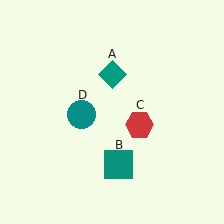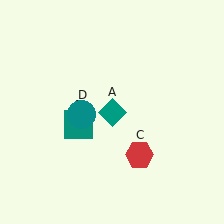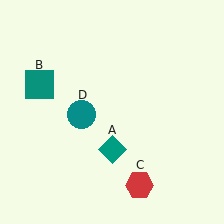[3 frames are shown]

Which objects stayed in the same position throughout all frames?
Teal circle (object D) remained stationary.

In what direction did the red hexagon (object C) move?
The red hexagon (object C) moved down.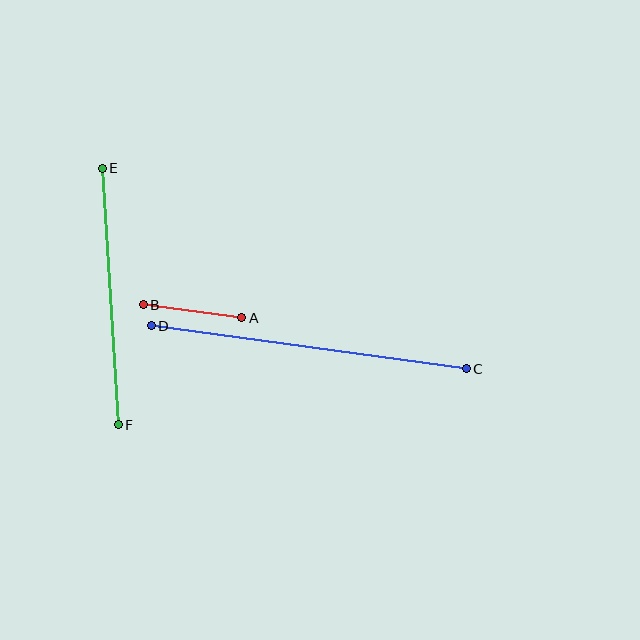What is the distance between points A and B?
The distance is approximately 99 pixels.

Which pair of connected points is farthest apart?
Points C and D are farthest apart.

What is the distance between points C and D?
The distance is approximately 318 pixels.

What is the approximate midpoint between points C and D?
The midpoint is at approximately (309, 347) pixels.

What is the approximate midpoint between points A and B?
The midpoint is at approximately (192, 311) pixels.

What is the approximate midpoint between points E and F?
The midpoint is at approximately (110, 297) pixels.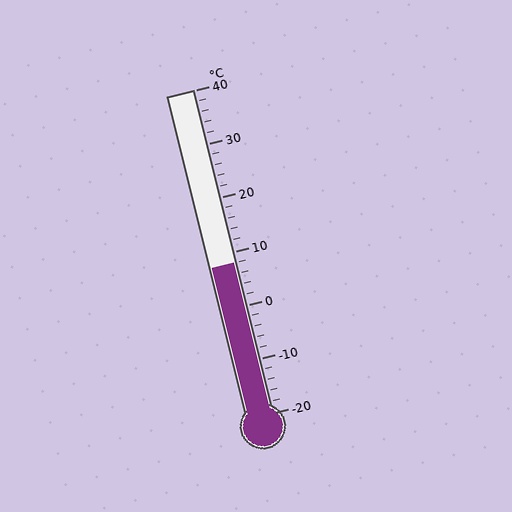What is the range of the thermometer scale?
The thermometer scale ranges from -20°C to 40°C.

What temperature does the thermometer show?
The thermometer shows approximately 8°C.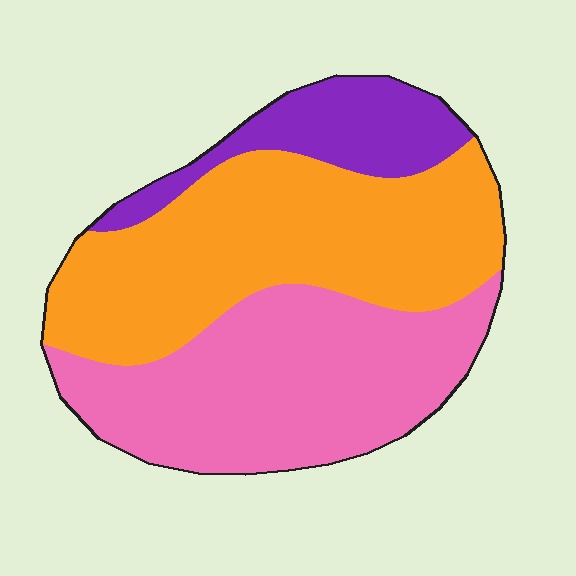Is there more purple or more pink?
Pink.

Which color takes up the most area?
Orange, at roughly 45%.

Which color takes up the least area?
Purple, at roughly 15%.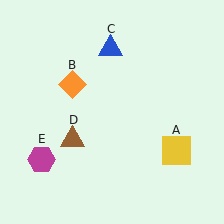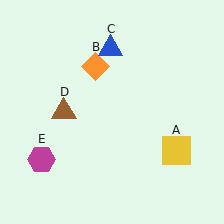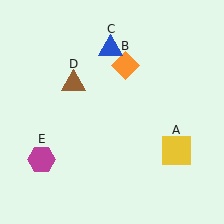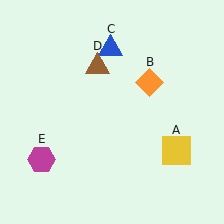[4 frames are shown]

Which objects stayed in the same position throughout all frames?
Yellow square (object A) and blue triangle (object C) and magenta hexagon (object E) remained stationary.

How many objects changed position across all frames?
2 objects changed position: orange diamond (object B), brown triangle (object D).